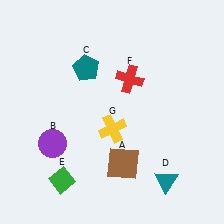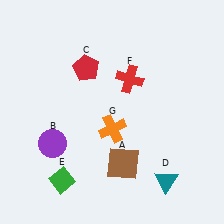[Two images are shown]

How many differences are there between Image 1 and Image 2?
There are 2 differences between the two images.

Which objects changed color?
C changed from teal to red. G changed from yellow to orange.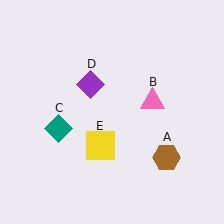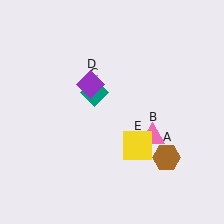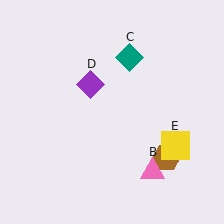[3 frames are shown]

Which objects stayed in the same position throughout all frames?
Brown hexagon (object A) and purple diamond (object D) remained stationary.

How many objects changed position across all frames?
3 objects changed position: pink triangle (object B), teal diamond (object C), yellow square (object E).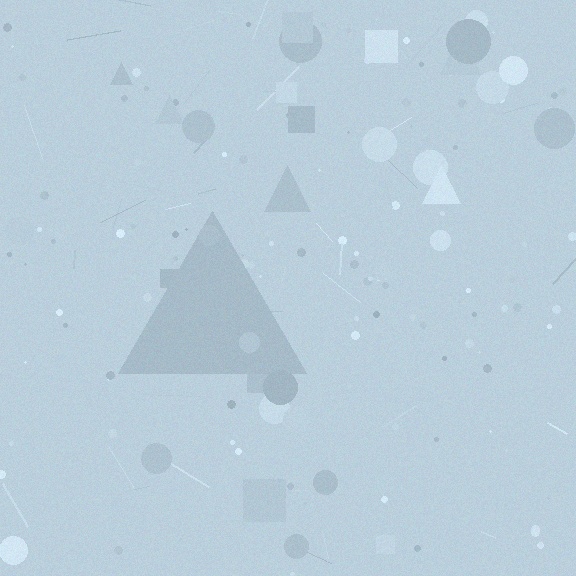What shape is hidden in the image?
A triangle is hidden in the image.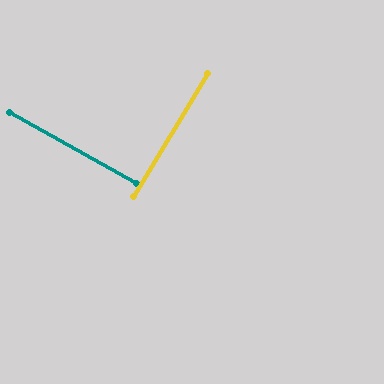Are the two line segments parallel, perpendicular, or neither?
Perpendicular — they meet at approximately 89°.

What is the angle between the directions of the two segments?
Approximately 89 degrees.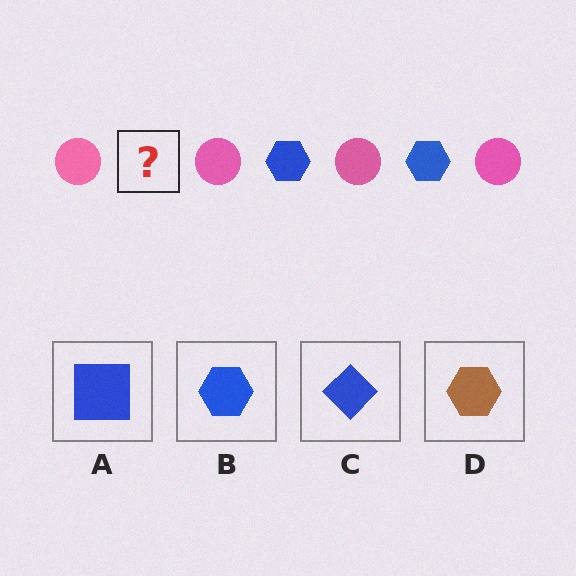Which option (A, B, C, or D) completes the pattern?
B.